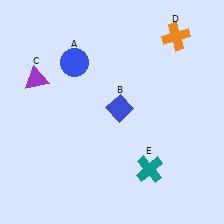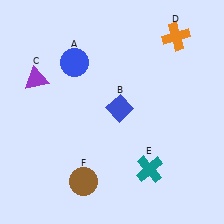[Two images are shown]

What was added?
A brown circle (F) was added in Image 2.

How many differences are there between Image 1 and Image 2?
There is 1 difference between the two images.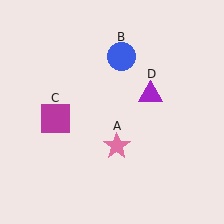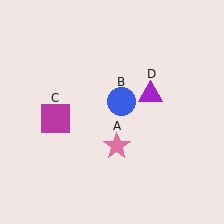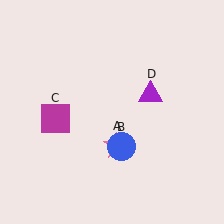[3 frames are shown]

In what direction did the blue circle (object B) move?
The blue circle (object B) moved down.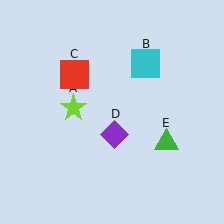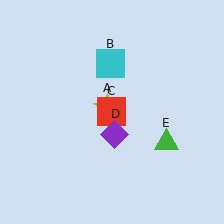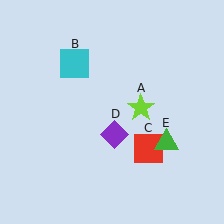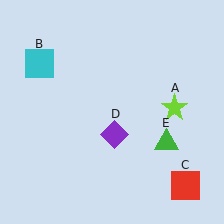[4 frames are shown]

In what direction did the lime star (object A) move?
The lime star (object A) moved right.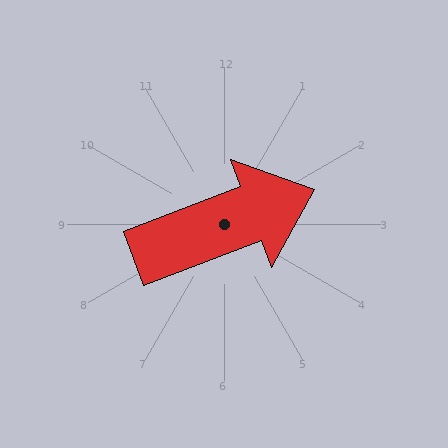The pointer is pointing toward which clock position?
Roughly 2 o'clock.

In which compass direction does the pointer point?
East.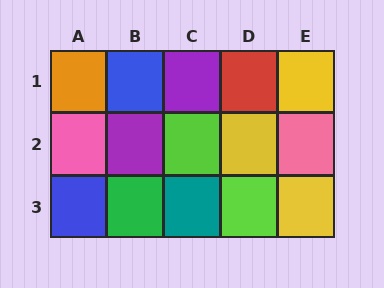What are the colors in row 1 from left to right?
Orange, blue, purple, red, yellow.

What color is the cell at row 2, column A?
Pink.